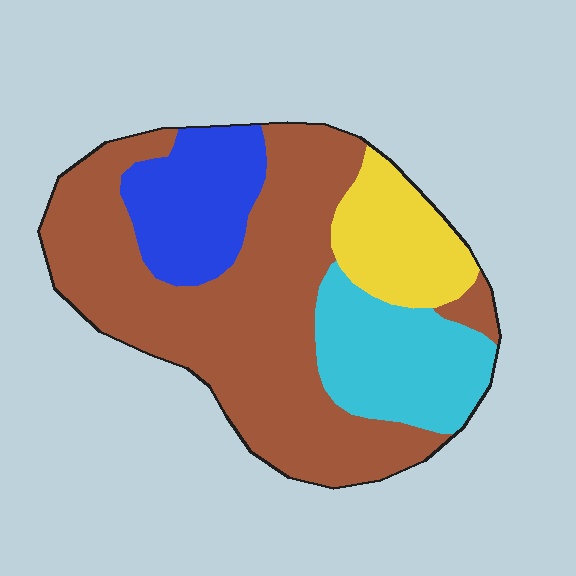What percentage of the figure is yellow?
Yellow takes up about one eighth (1/8) of the figure.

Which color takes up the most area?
Brown, at roughly 55%.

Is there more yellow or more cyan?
Cyan.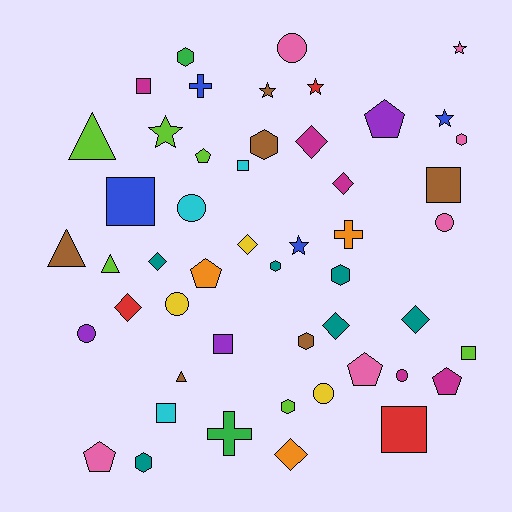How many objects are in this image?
There are 50 objects.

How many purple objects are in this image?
There are 3 purple objects.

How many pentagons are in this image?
There are 6 pentagons.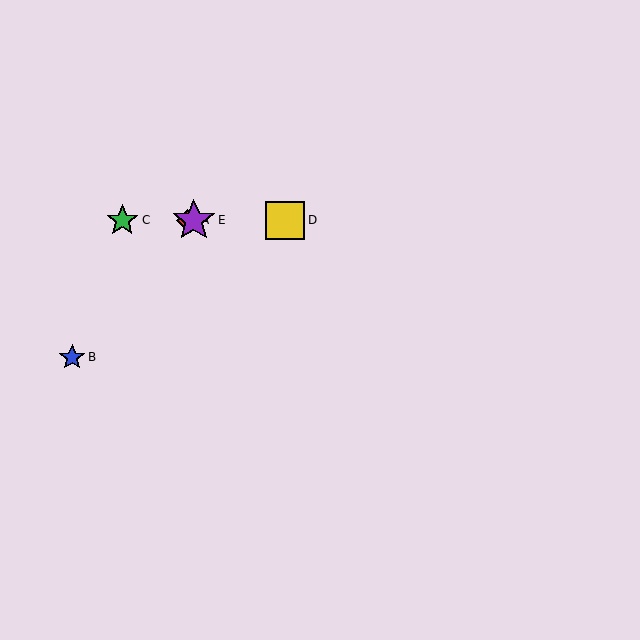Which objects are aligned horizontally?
Objects A, C, D, E are aligned horizontally.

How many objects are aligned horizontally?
4 objects (A, C, D, E) are aligned horizontally.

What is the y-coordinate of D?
Object D is at y≈220.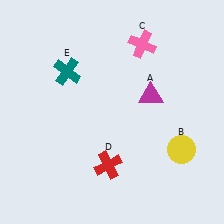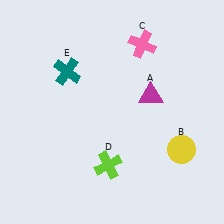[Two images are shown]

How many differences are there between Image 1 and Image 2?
There is 1 difference between the two images.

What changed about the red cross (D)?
In Image 1, D is red. In Image 2, it changed to lime.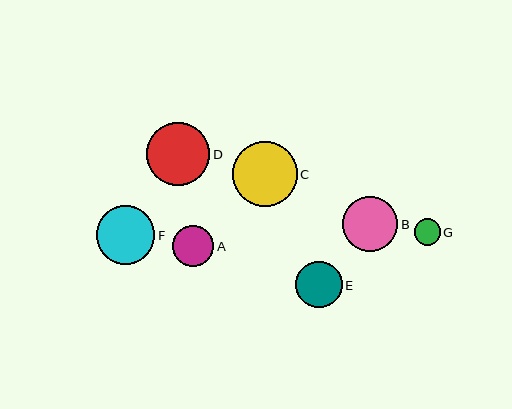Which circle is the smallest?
Circle G is the smallest with a size of approximately 26 pixels.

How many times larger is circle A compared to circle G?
Circle A is approximately 1.6 times the size of circle G.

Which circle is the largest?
Circle C is the largest with a size of approximately 64 pixels.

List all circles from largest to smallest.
From largest to smallest: C, D, F, B, E, A, G.